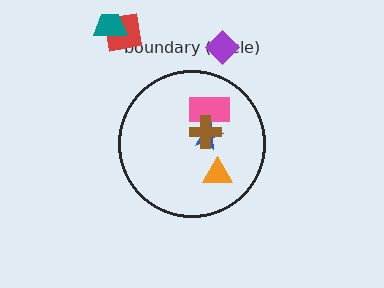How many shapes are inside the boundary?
4 inside, 3 outside.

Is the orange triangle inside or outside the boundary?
Inside.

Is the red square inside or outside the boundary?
Outside.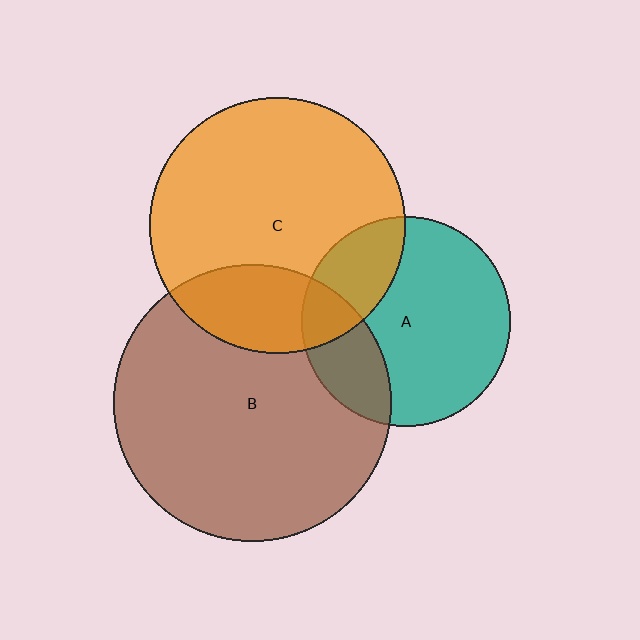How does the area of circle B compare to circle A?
Approximately 1.8 times.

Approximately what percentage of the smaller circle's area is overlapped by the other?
Approximately 25%.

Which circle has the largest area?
Circle B (brown).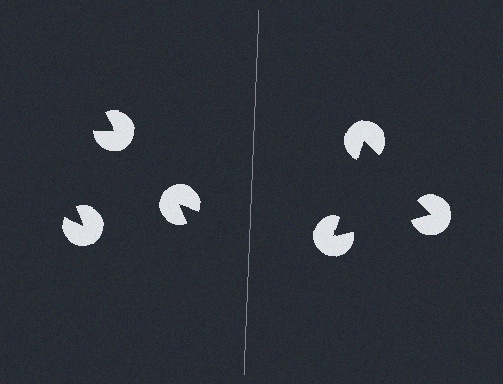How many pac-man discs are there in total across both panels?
6 — 3 on each side.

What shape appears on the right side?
An illusory triangle.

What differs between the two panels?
The pac-man discs are positioned identically on both sides; only the wedge orientations differ. On the right they align to a triangle; on the left they are misaligned.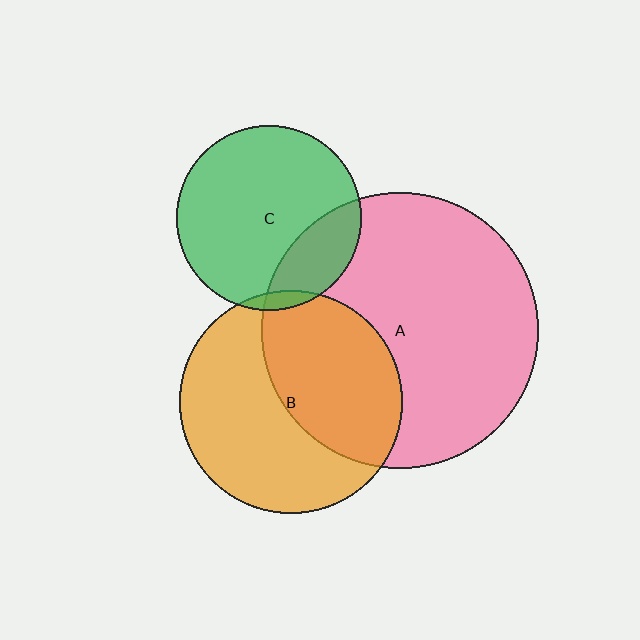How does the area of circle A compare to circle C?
Approximately 2.2 times.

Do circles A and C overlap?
Yes.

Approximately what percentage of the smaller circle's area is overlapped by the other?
Approximately 20%.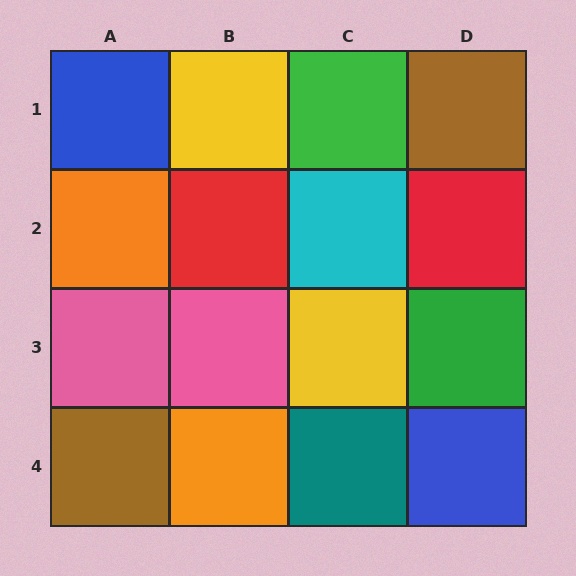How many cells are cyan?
1 cell is cyan.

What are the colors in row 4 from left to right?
Brown, orange, teal, blue.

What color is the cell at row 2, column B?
Red.